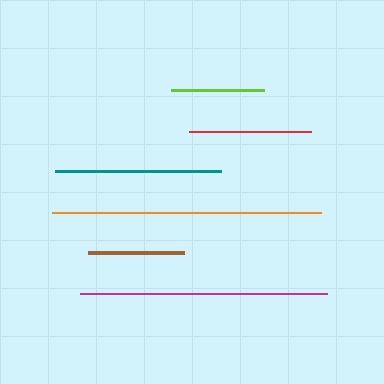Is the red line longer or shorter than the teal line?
The teal line is longer than the red line.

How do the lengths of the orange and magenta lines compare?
The orange and magenta lines are approximately the same length.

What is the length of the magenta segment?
The magenta segment is approximately 248 pixels long.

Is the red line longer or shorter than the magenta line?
The magenta line is longer than the red line.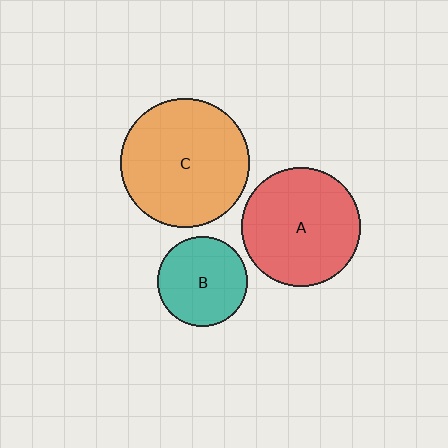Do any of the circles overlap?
No, none of the circles overlap.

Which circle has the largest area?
Circle C (orange).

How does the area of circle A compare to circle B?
Approximately 1.7 times.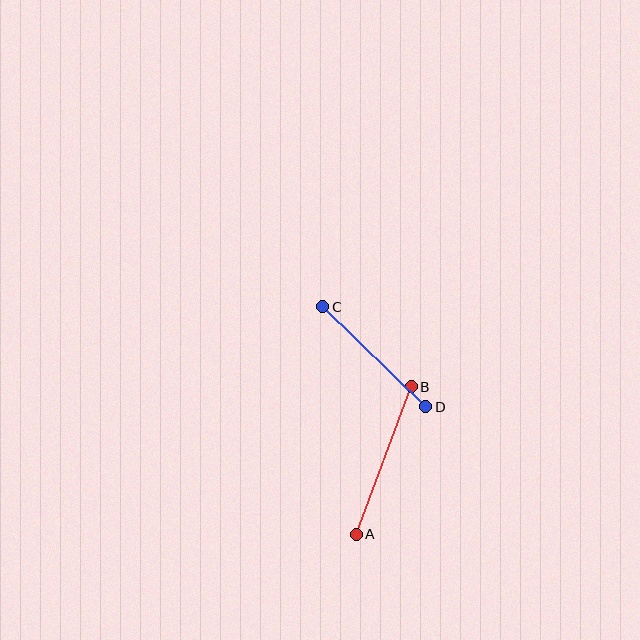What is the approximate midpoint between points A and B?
The midpoint is at approximately (384, 460) pixels.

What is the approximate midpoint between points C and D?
The midpoint is at approximately (374, 357) pixels.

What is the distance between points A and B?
The distance is approximately 157 pixels.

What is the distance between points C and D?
The distance is approximately 144 pixels.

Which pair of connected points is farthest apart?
Points A and B are farthest apart.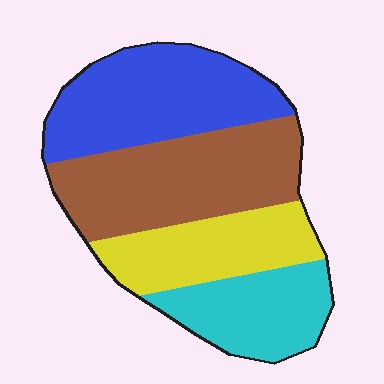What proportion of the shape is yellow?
Yellow covers around 20% of the shape.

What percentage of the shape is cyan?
Cyan covers 19% of the shape.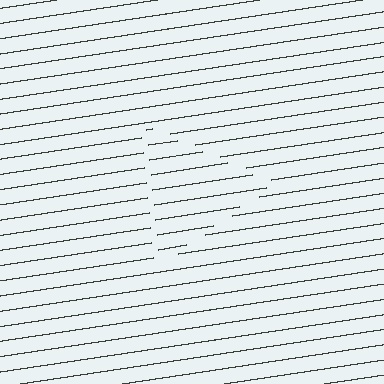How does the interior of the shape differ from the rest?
The interior of the shape contains the same grating, shifted by half a period — the contour is defined by the phase discontinuity where line-ends from the inner and outer gratings abut.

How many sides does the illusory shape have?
3 sides — the line-ends trace a triangle.